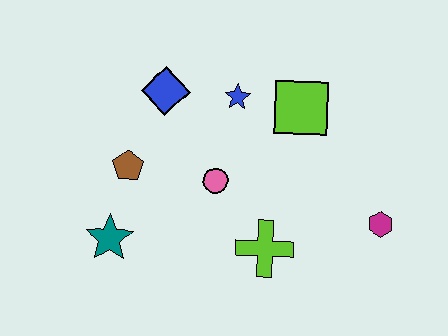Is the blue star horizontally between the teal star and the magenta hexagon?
Yes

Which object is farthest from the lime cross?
The blue diamond is farthest from the lime cross.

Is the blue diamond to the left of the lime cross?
Yes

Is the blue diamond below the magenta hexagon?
No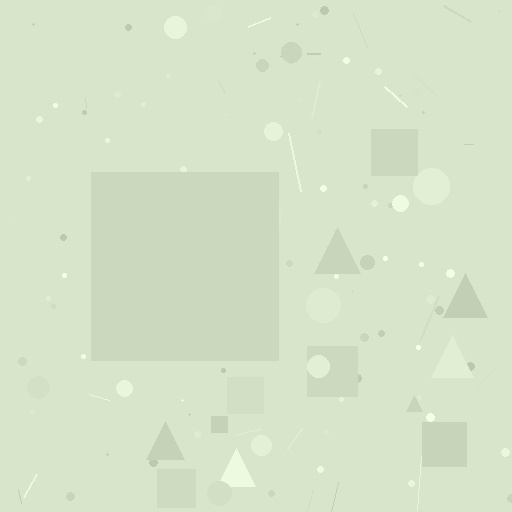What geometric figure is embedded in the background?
A square is embedded in the background.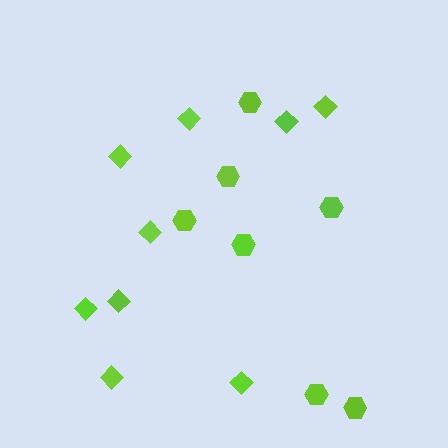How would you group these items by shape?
There are 2 groups: one group of diamonds (9) and one group of hexagons (7).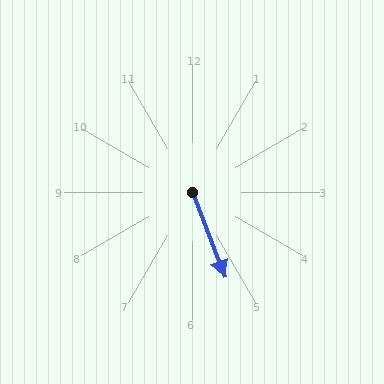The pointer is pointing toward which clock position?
Roughly 5 o'clock.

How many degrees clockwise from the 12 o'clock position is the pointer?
Approximately 159 degrees.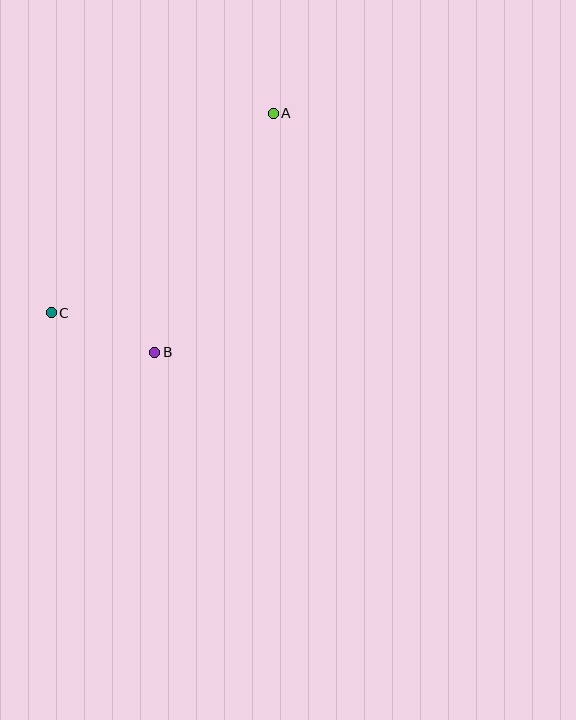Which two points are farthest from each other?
Points A and C are farthest from each other.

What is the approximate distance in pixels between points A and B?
The distance between A and B is approximately 267 pixels.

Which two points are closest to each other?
Points B and C are closest to each other.